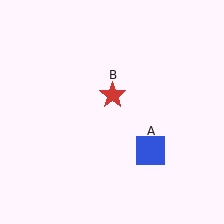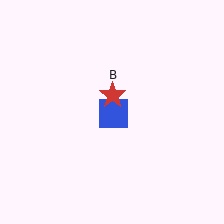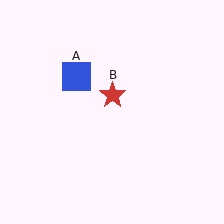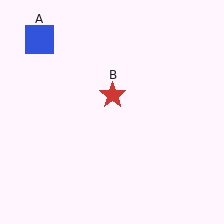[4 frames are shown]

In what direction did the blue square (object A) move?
The blue square (object A) moved up and to the left.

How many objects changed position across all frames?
1 object changed position: blue square (object A).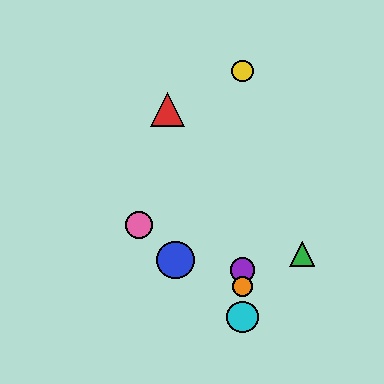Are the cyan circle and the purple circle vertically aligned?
Yes, both are at x≈243.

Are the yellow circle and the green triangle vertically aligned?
No, the yellow circle is at x≈243 and the green triangle is at x≈302.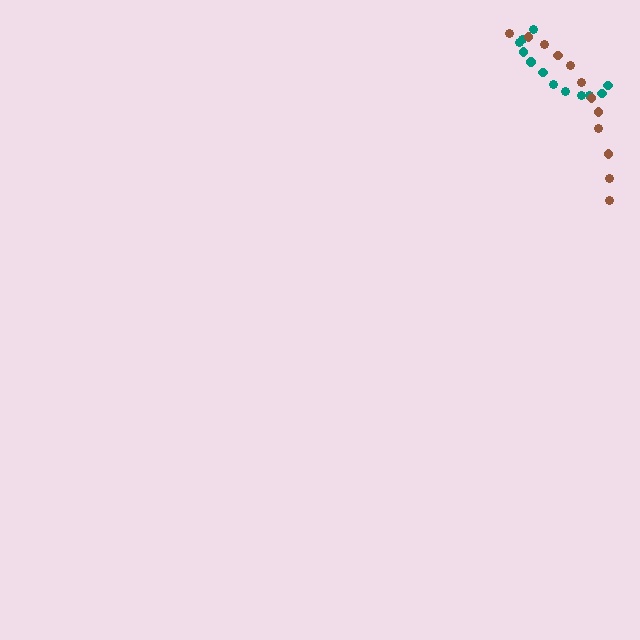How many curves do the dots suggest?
There are 2 distinct paths.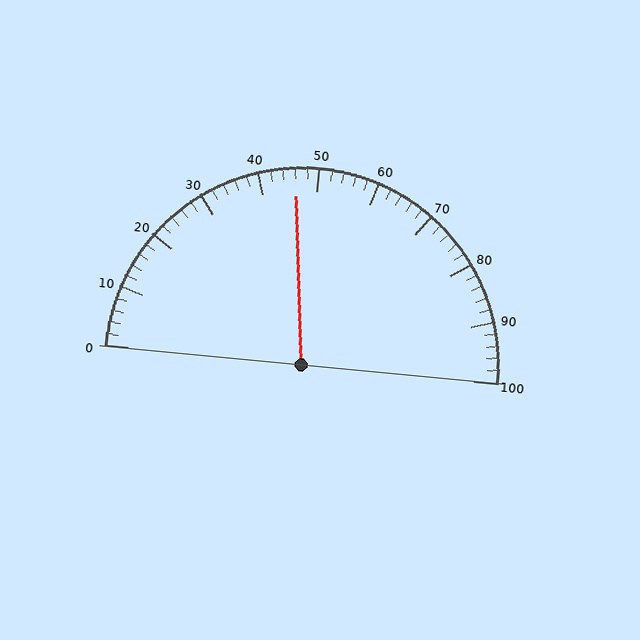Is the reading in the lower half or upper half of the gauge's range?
The reading is in the lower half of the range (0 to 100).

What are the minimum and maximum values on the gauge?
The gauge ranges from 0 to 100.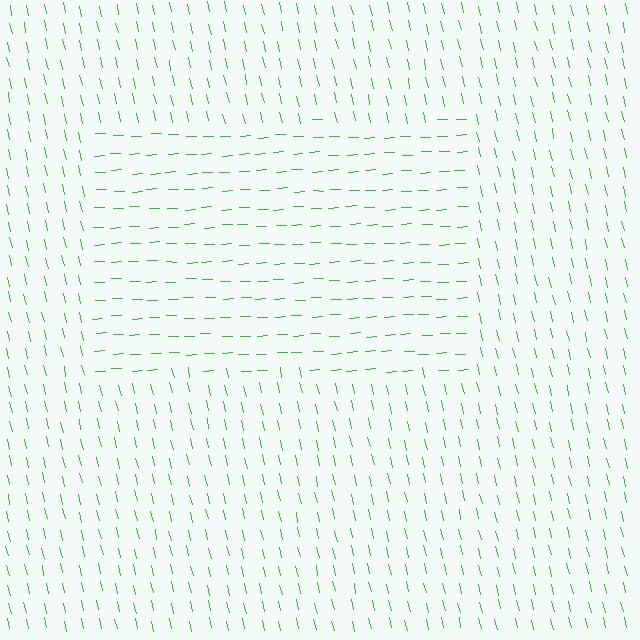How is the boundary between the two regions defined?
The boundary is defined purely by a change in line orientation (approximately 79 degrees difference). All lines are the same color and thickness.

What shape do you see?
I see a rectangle.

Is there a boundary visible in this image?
Yes, there is a texture boundary formed by a change in line orientation.